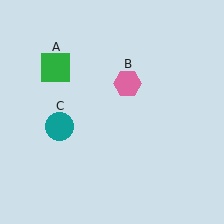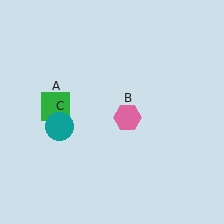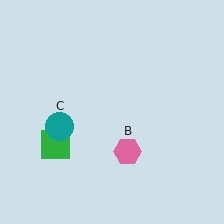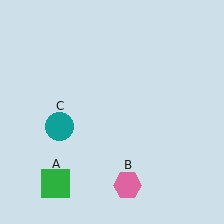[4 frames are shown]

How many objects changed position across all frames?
2 objects changed position: green square (object A), pink hexagon (object B).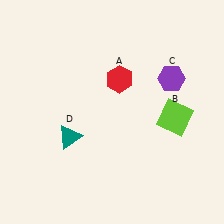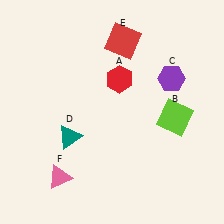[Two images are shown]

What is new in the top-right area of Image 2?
A red square (E) was added in the top-right area of Image 2.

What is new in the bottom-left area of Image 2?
A pink triangle (F) was added in the bottom-left area of Image 2.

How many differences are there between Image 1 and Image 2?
There are 2 differences between the two images.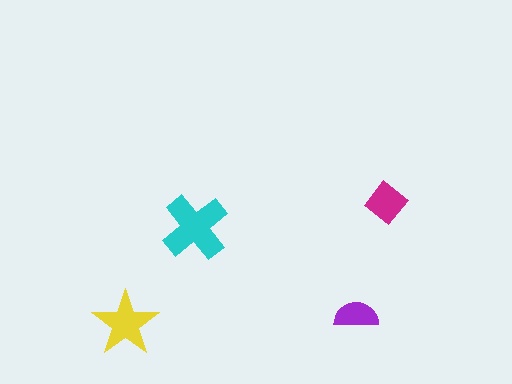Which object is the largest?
The cyan cross.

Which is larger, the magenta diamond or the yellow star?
The yellow star.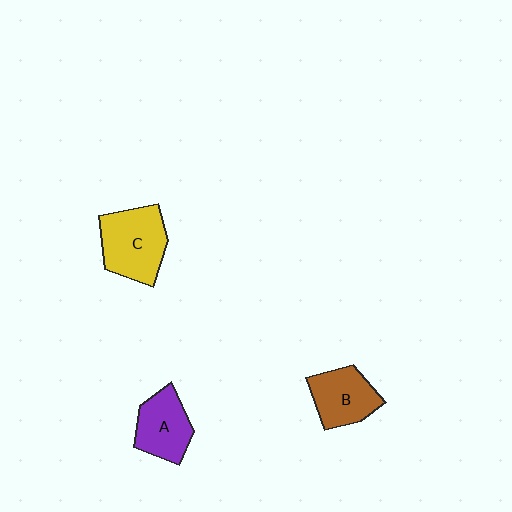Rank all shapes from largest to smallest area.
From largest to smallest: C (yellow), B (brown), A (purple).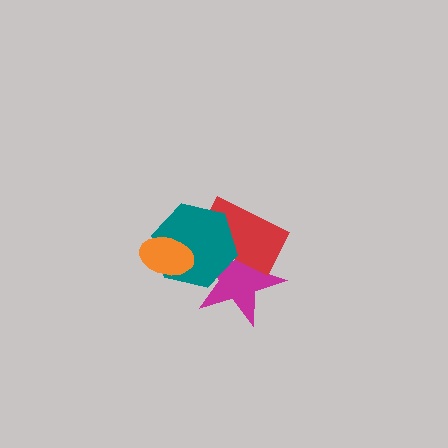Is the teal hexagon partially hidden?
Yes, it is partially covered by another shape.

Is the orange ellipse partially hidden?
No, no other shape covers it.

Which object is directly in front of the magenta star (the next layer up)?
The red rectangle is directly in front of the magenta star.